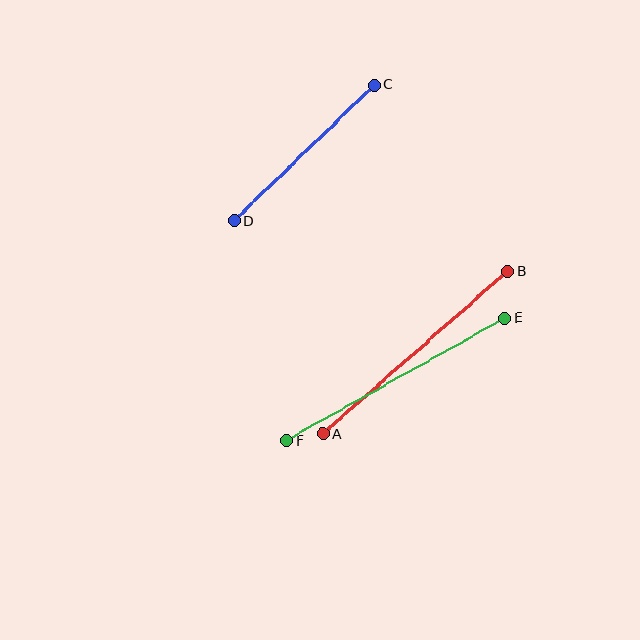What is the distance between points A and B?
The distance is approximately 246 pixels.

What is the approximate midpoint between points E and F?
The midpoint is at approximately (396, 379) pixels.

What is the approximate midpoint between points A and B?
The midpoint is at approximately (415, 353) pixels.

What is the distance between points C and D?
The distance is approximately 195 pixels.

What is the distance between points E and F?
The distance is approximately 250 pixels.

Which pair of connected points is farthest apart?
Points E and F are farthest apart.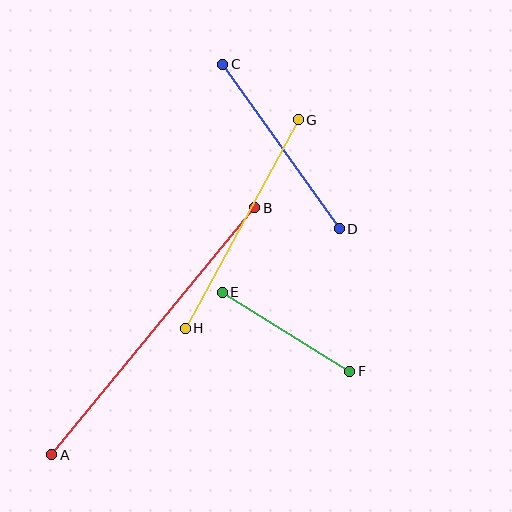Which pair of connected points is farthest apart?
Points A and B are farthest apart.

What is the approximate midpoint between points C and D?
The midpoint is at approximately (281, 146) pixels.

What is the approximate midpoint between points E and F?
The midpoint is at approximately (286, 332) pixels.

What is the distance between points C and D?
The distance is approximately 202 pixels.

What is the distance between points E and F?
The distance is approximately 150 pixels.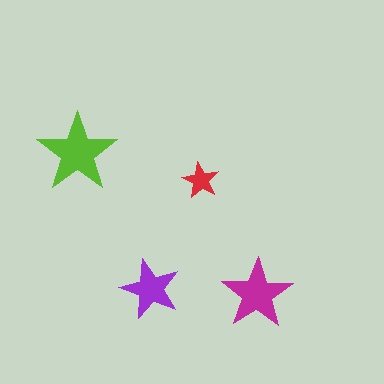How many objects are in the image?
There are 4 objects in the image.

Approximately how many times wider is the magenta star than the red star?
About 2 times wider.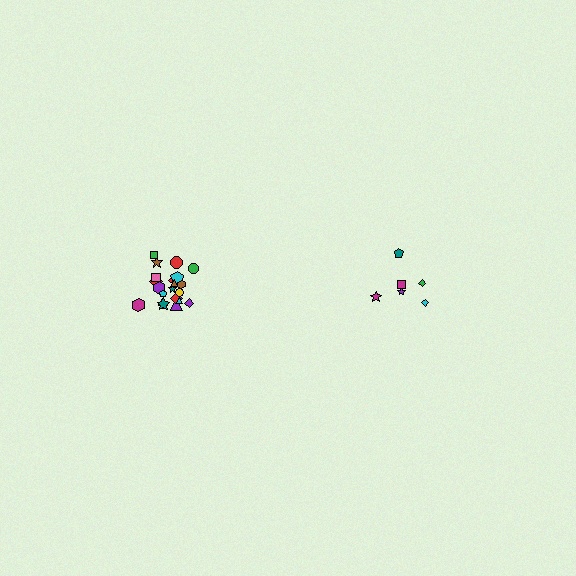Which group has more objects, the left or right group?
The left group.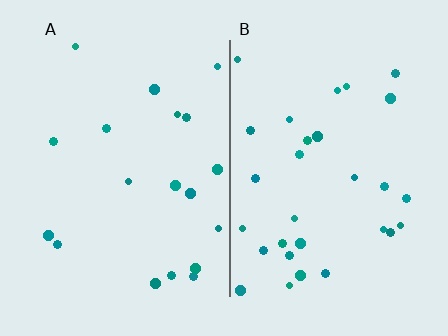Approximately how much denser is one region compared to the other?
Approximately 1.6× — region B over region A.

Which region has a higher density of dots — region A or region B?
B (the right).